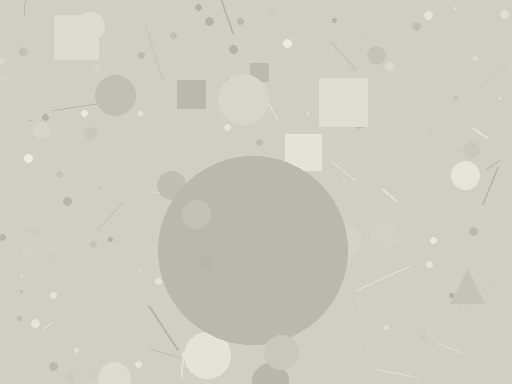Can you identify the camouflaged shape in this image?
The camouflaged shape is a circle.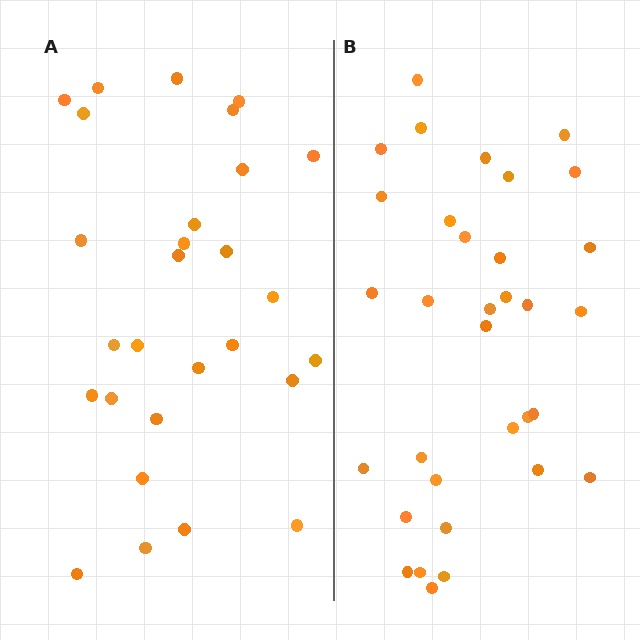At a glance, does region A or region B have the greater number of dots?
Region B (the right region) has more dots.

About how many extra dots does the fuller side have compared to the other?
Region B has about 5 more dots than region A.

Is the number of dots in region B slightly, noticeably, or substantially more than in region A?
Region B has only slightly more — the two regions are fairly close. The ratio is roughly 1.2 to 1.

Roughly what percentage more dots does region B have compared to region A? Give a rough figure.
About 20% more.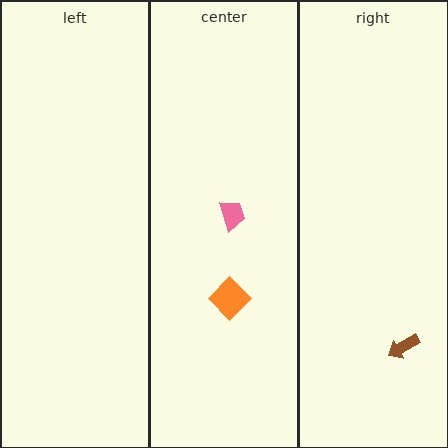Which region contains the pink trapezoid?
The center region.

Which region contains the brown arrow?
The right region.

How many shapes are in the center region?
2.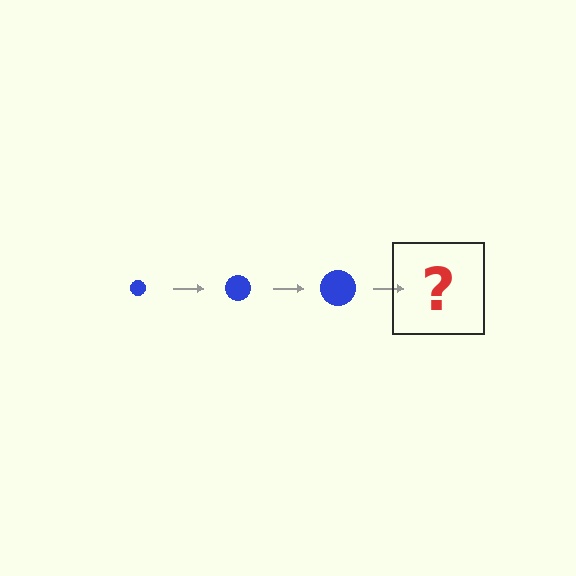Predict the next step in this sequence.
The next step is a blue circle, larger than the previous one.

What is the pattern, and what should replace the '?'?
The pattern is that the circle gets progressively larger each step. The '?' should be a blue circle, larger than the previous one.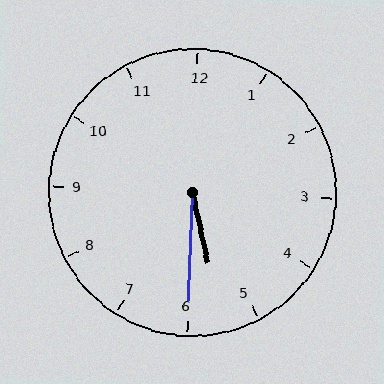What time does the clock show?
5:30.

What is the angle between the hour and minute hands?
Approximately 15 degrees.